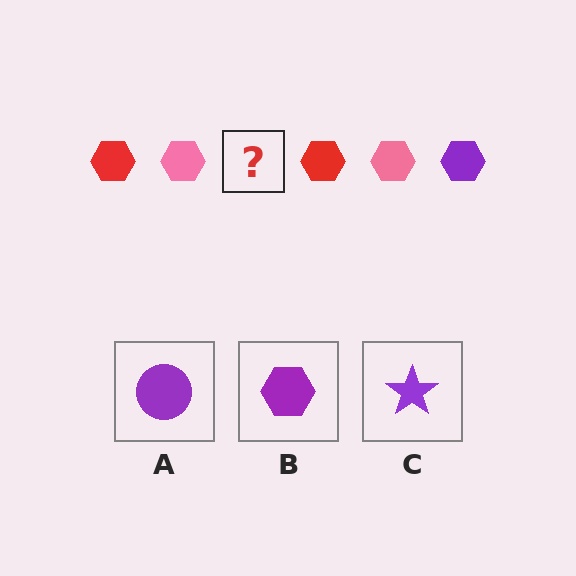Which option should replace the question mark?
Option B.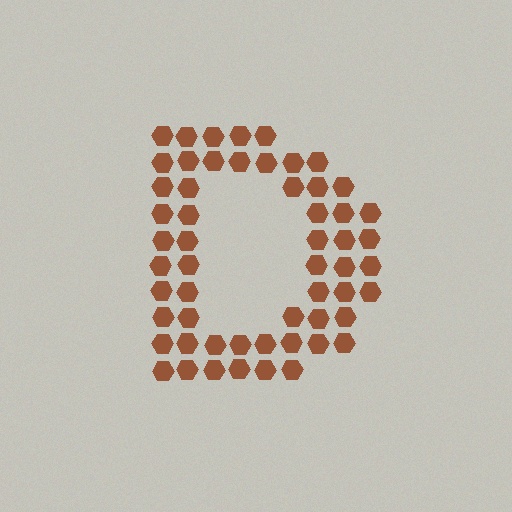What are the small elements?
The small elements are hexagons.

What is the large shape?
The large shape is the letter D.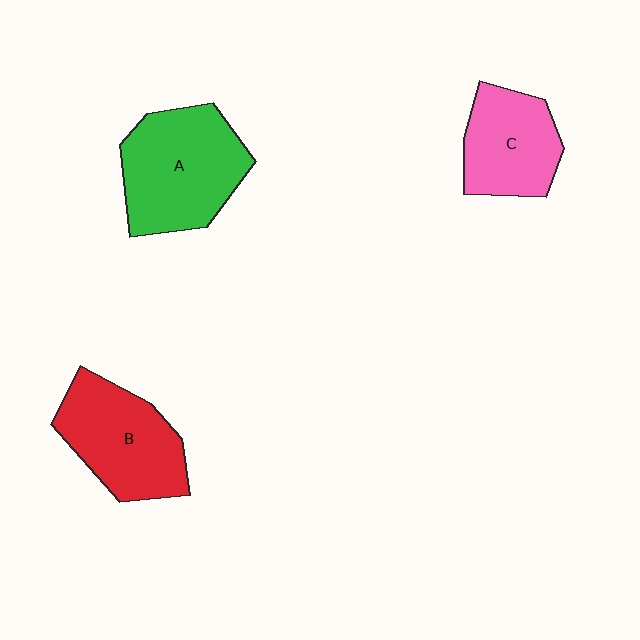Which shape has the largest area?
Shape A (green).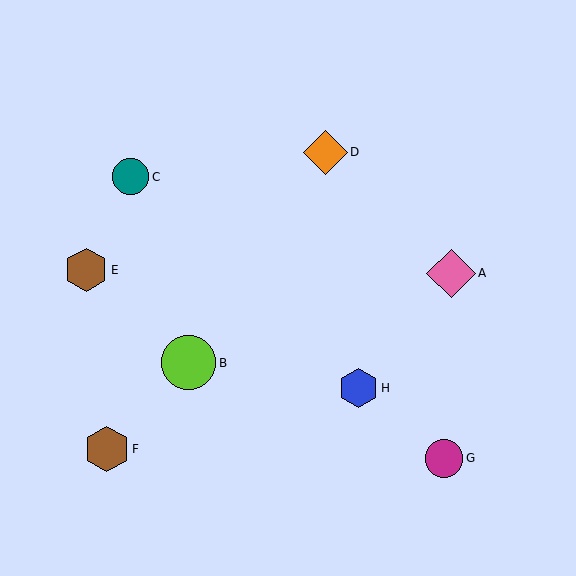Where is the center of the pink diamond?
The center of the pink diamond is at (451, 273).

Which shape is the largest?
The lime circle (labeled B) is the largest.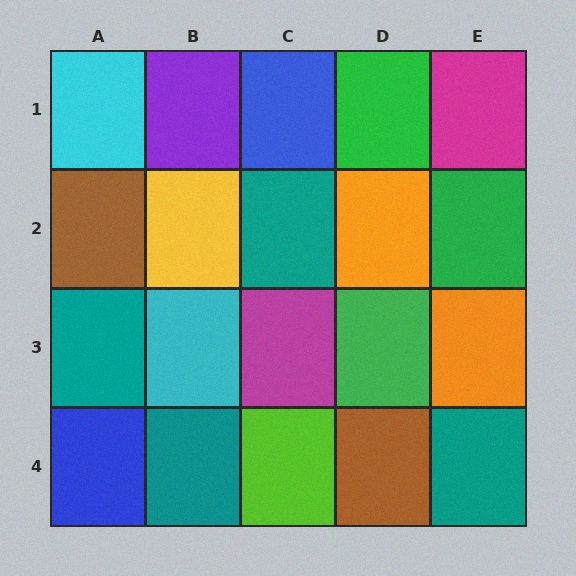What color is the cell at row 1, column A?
Cyan.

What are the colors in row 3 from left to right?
Teal, cyan, magenta, green, orange.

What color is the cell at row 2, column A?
Brown.